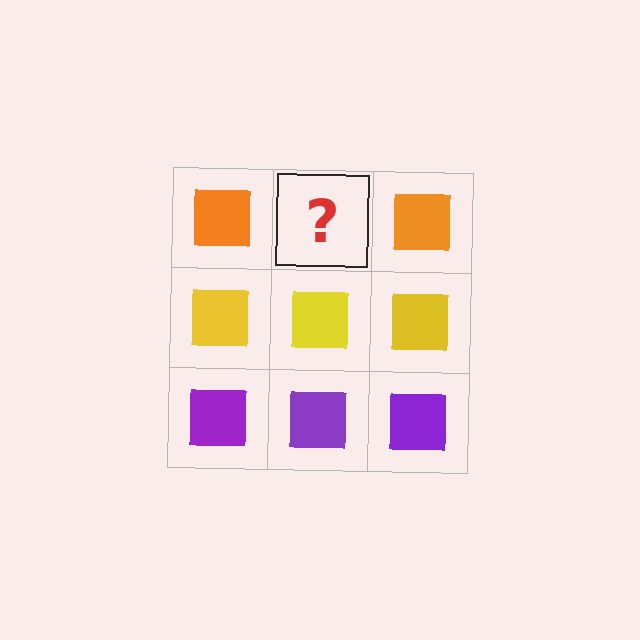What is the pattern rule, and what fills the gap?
The rule is that each row has a consistent color. The gap should be filled with an orange square.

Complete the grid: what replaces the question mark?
The question mark should be replaced with an orange square.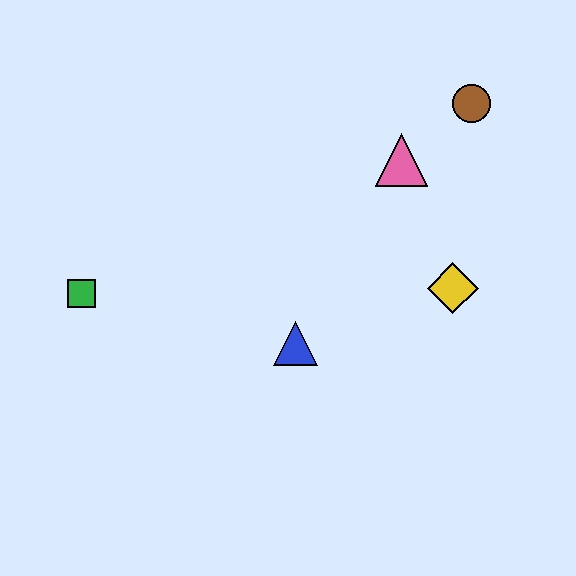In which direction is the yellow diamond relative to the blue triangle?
The yellow diamond is to the right of the blue triangle.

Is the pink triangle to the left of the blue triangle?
No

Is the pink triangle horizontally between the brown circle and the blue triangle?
Yes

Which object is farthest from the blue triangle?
The brown circle is farthest from the blue triangle.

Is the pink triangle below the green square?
No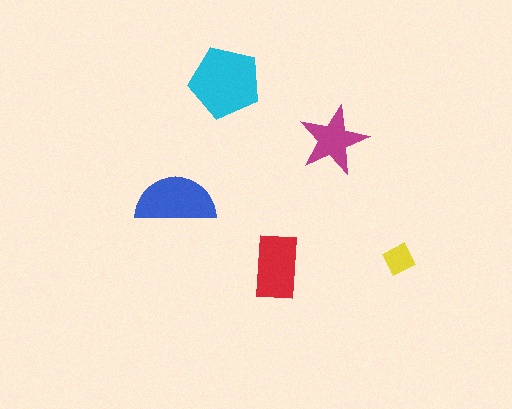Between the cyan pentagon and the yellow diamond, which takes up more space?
The cyan pentagon.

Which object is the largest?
The cyan pentagon.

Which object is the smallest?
The yellow diamond.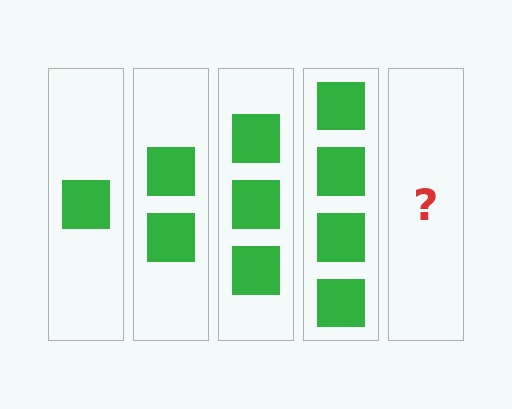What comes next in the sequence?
The next element should be 5 squares.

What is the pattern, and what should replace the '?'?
The pattern is that each step adds one more square. The '?' should be 5 squares.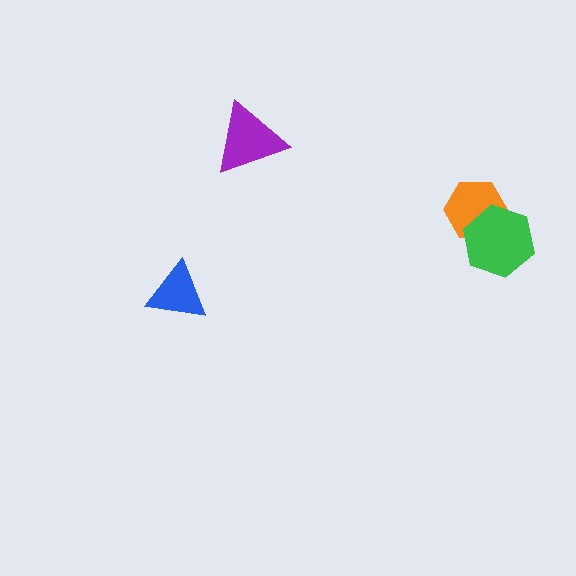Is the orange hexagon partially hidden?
Yes, it is partially covered by another shape.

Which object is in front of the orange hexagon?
The green hexagon is in front of the orange hexagon.